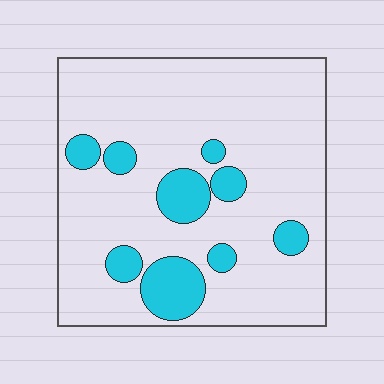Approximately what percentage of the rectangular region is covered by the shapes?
Approximately 15%.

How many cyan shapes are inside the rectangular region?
9.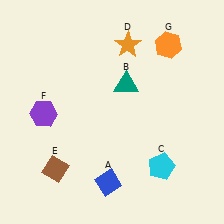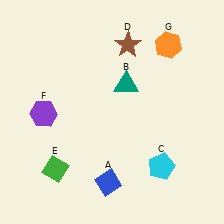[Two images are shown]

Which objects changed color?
D changed from orange to brown. E changed from brown to green.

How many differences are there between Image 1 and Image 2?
There are 2 differences between the two images.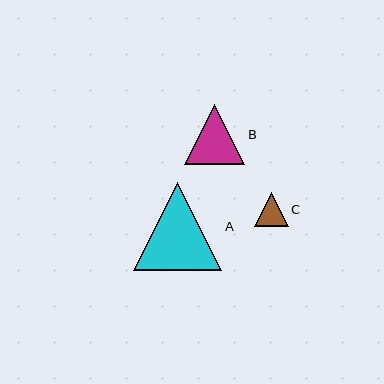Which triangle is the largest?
Triangle A is the largest with a size of approximately 88 pixels.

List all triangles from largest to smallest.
From largest to smallest: A, B, C.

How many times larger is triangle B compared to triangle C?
Triangle B is approximately 1.8 times the size of triangle C.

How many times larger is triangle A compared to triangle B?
Triangle A is approximately 1.5 times the size of triangle B.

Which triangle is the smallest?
Triangle C is the smallest with a size of approximately 34 pixels.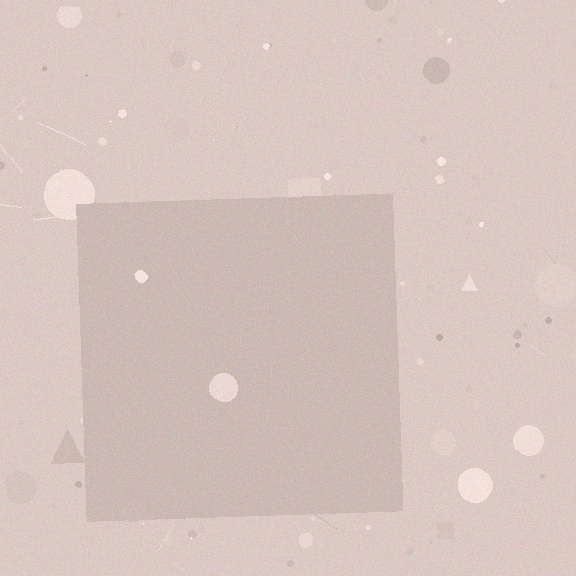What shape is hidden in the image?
A square is hidden in the image.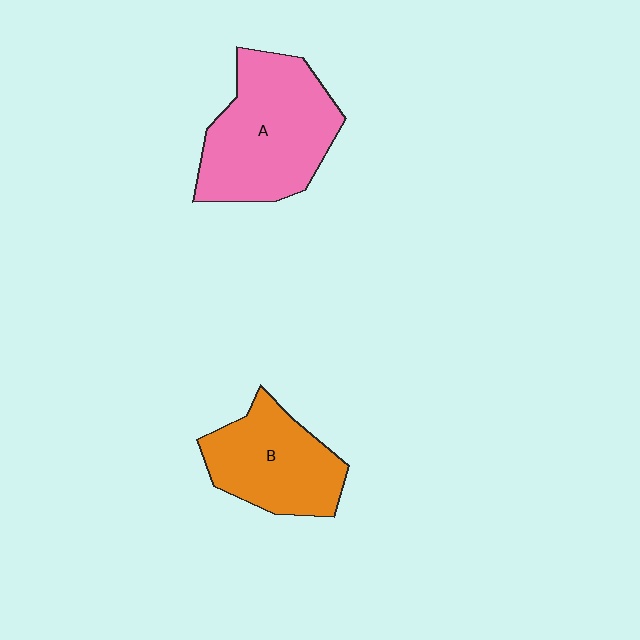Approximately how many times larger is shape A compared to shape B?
Approximately 1.4 times.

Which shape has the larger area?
Shape A (pink).